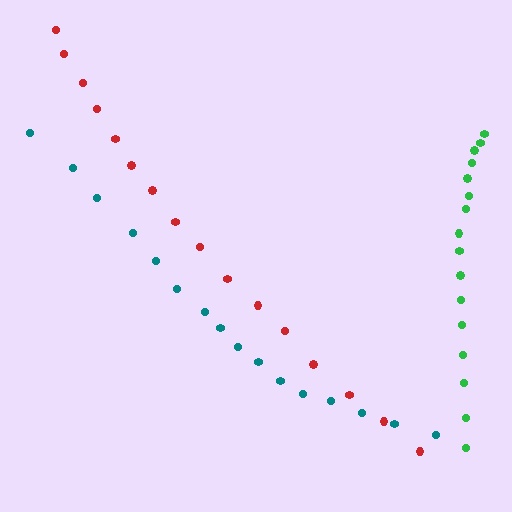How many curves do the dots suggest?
There are 3 distinct paths.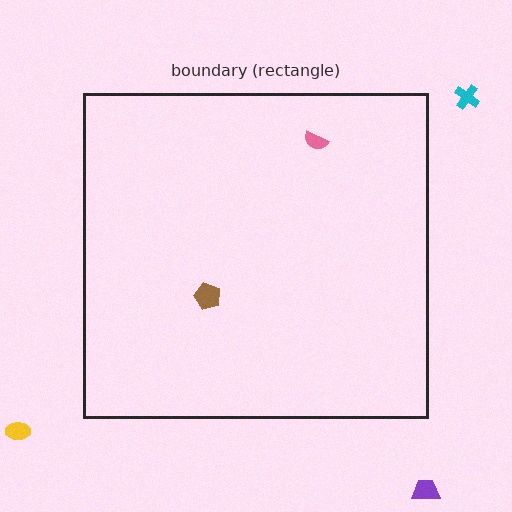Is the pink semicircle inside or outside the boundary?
Inside.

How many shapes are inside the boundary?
2 inside, 3 outside.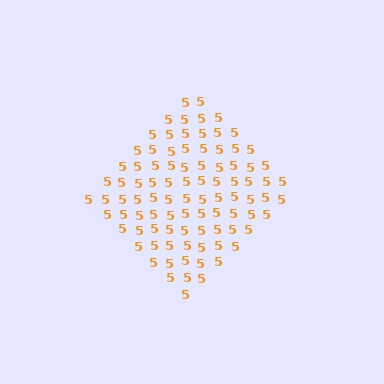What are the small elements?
The small elements are digit 5's.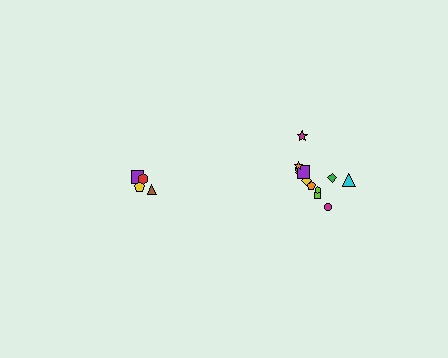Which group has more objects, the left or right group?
The right group.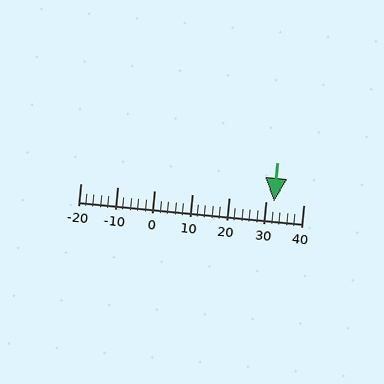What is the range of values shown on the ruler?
The ruler shows values from -20 to 40.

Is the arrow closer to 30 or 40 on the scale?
The arrow is closer to 30.